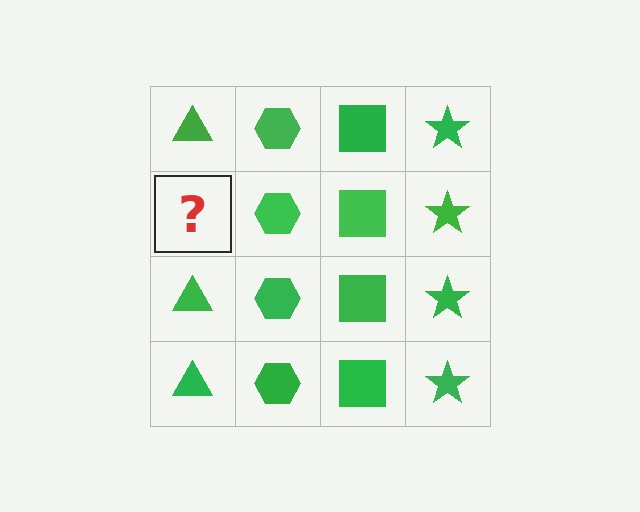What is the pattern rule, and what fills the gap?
The rule is that each column has a consistent shape. The gap should be filled with a green triangle.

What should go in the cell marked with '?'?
The missing cell should contain a green triangle.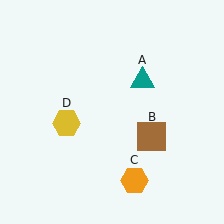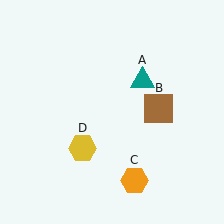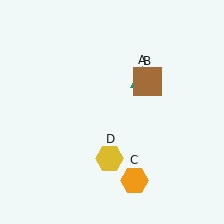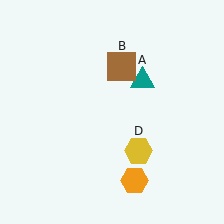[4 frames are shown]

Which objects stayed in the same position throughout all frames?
Teal triangle (object A) and orange hexagon (object C) remained stationary.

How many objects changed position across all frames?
2 objects changed position: brown square (object B), yellow hexagon (object D).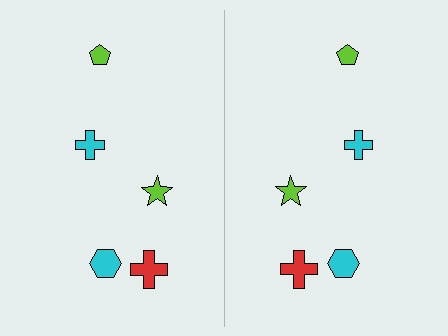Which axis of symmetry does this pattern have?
The pattern has a vertical axis of symmetry running through the center of the image.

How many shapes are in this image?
There are 10 shapes in this image.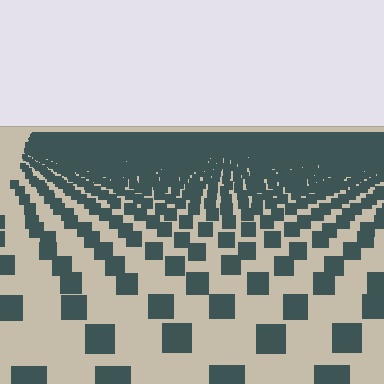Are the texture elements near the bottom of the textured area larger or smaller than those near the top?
Larger. Near the bottom, elements are closer to the viewer and appear at a bigger on-screen size.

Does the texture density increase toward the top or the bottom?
Density increases toward the top.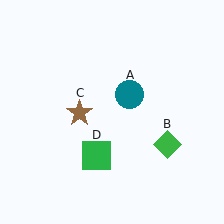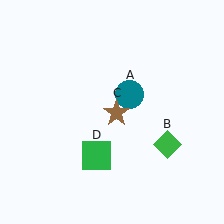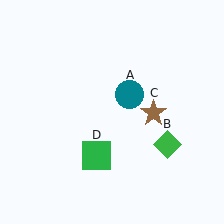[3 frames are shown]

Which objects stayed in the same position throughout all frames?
Teal circle (object A) and green diamond (object B) and green square (object D) remained stationary.